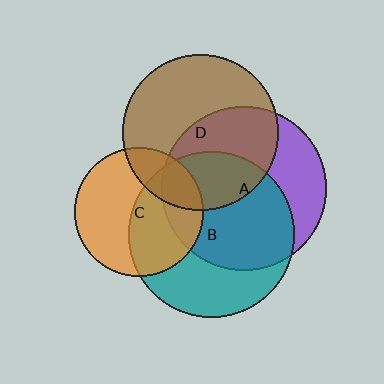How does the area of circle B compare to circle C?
Approximately 1.7 times.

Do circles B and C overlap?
Yes.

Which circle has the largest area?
Circle B (teal).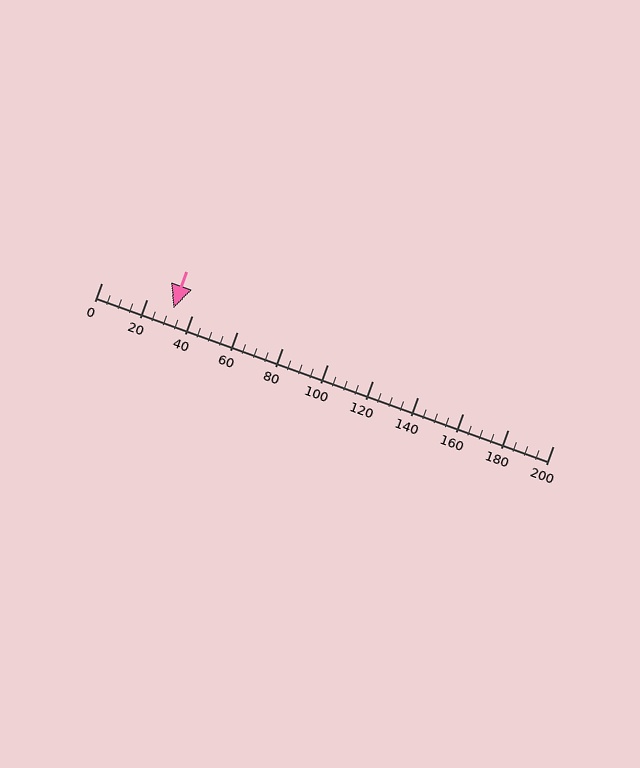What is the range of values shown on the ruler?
The ruler shows values from 0 to 200.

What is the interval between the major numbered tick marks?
The major tick marks are spaced 20 units apart.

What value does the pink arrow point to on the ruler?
The pink arrow points to approximately 32.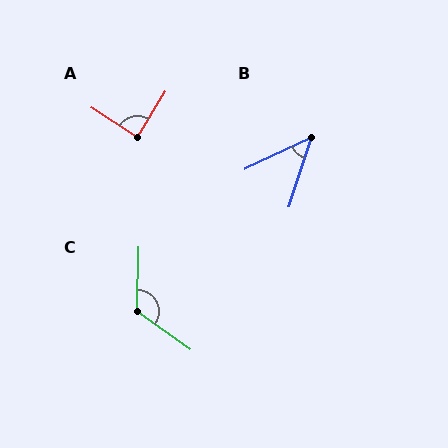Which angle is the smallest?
B, at approximately 46 degrees.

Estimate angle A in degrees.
Approximately 89 degrees.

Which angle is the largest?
C, at approximately 124 degrees.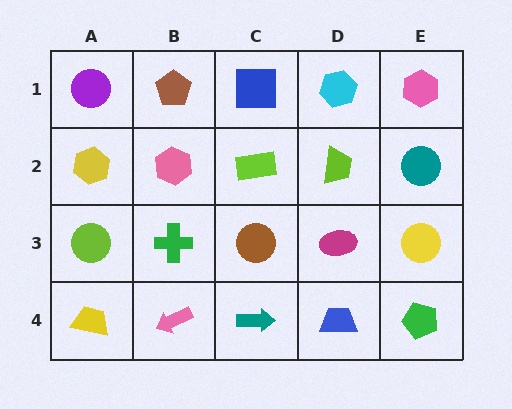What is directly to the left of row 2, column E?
A lime trapezoid.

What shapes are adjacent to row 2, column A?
A purple circle (row 1, column A), a lime circle (row 3, column A), a pink hexagon (row 2, column B).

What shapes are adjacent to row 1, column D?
A lime trapezoid (row 2, column D), a blue square (row 1, column C), a pink hexagon (row 1, column E).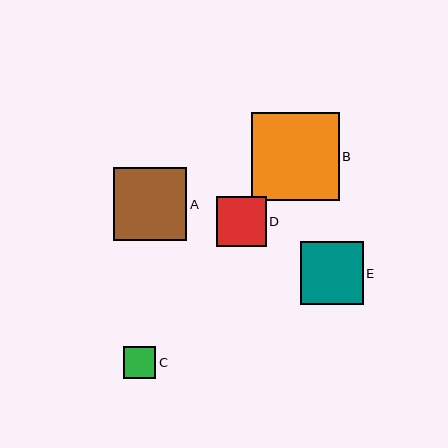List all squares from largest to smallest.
From largest to smallest: B, A, E, D, C.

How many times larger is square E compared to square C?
Square E is approximately 2.0 times the size of square C.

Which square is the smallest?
Square C is the smallest with a size of approximately 32 pixels.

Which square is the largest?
Square B is the largest with a size of approximately 87 pixels.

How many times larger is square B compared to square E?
Square B is approximately 1.4 times the size of square E.